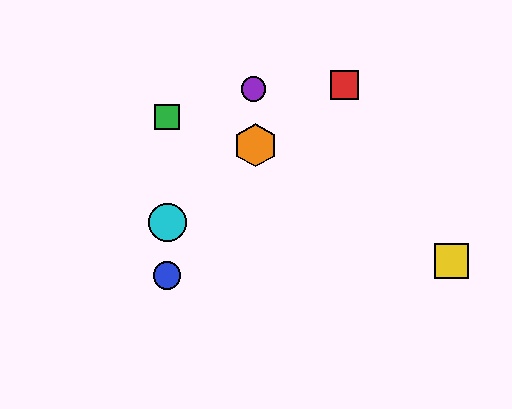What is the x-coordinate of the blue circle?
The blue circle is at x≈167.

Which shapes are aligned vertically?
The blue circle, the green square, the cyan circle are aligned vertically.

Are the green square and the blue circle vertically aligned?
Yes, both are at x≈167.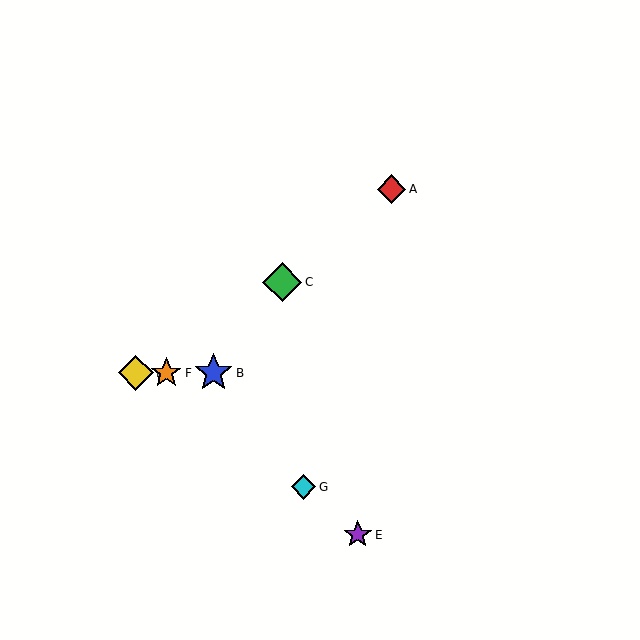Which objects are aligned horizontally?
Objects B, D, F are aligned horizontally.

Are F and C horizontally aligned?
No, F is at y≈373 and C is at y≈282.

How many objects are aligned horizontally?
3 objects (B, D, F) are aligned horizontally.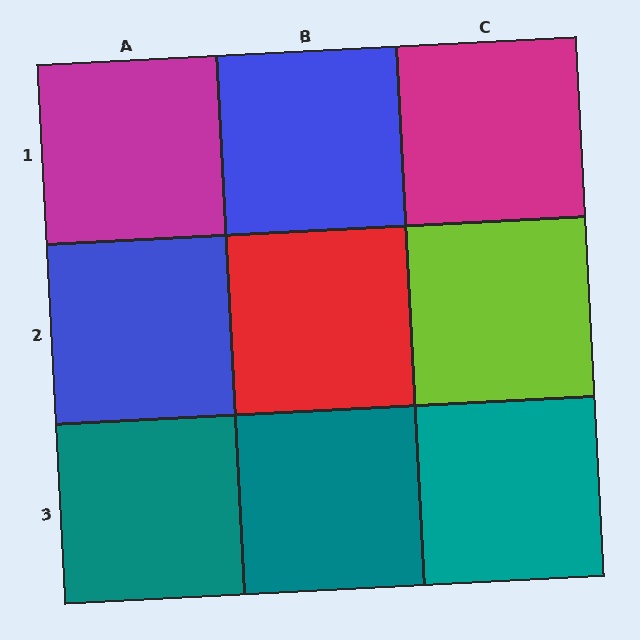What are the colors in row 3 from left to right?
Teal, teal, teal.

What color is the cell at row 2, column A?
Blue.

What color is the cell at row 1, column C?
Magenta.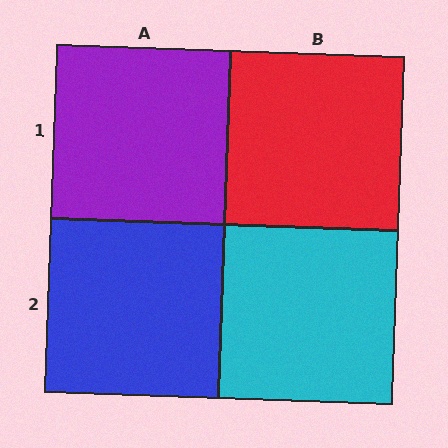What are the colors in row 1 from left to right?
Purple, red.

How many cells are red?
1 cell is red.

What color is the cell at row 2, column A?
Blue.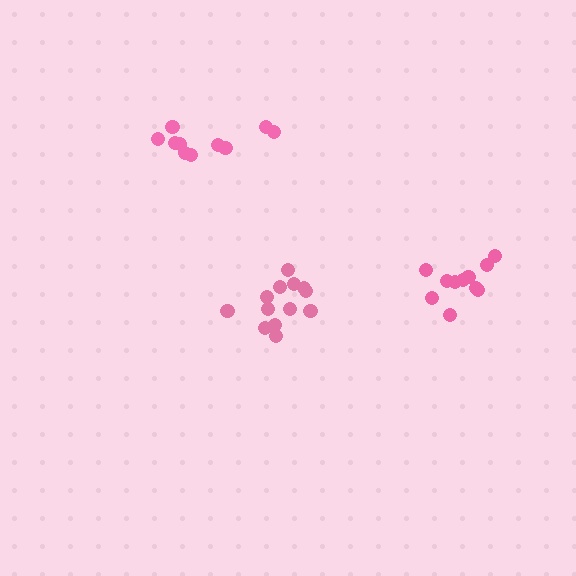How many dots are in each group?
Group 1: 11 dots, Group 2: 13 dots, Group 3: 10 dots (34 total).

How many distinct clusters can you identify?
There are 3 distinct clusters.